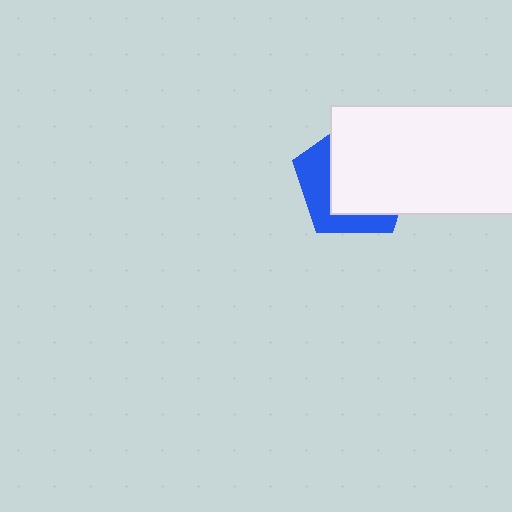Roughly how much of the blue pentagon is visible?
A small part of it is visible (roughly 35%).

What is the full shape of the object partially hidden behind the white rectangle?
The partially hidden object is a blue pentagon.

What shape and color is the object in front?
The object in front is a white rectangle.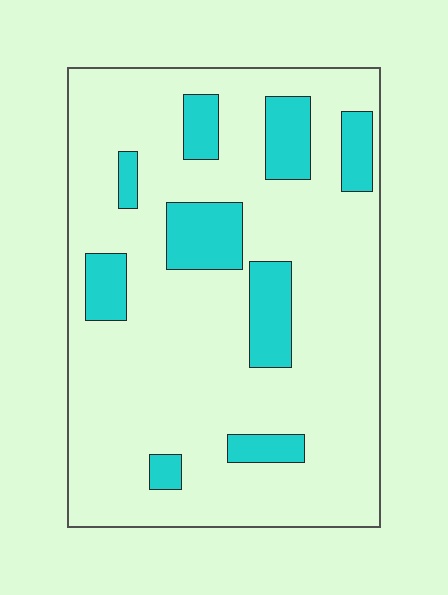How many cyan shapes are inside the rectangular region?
9.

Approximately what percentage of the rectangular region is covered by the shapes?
Approximately 20%.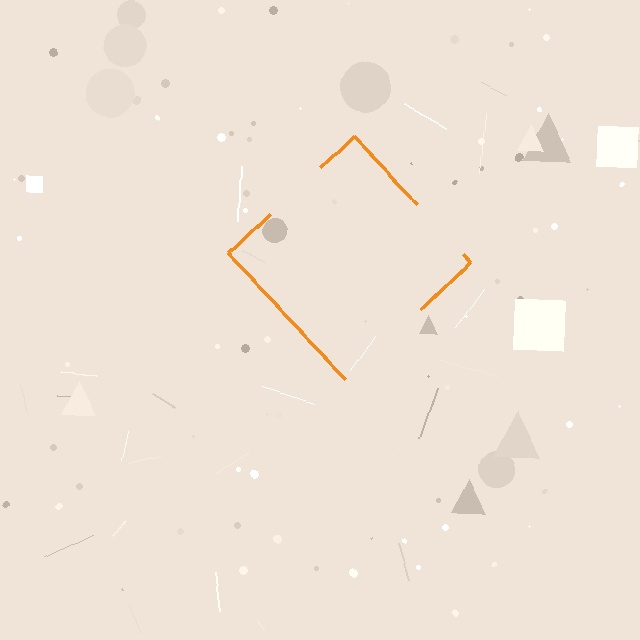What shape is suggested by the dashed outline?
The dashed outline suggests a diamond.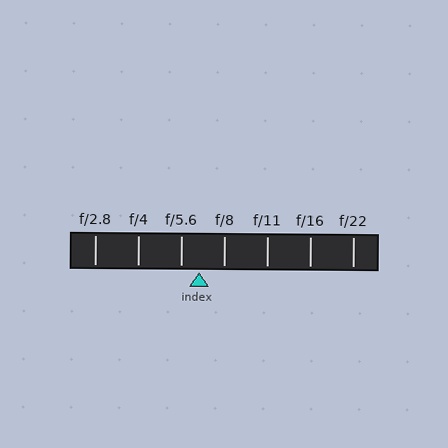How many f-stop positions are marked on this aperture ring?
There are 7 f-stop positions marked.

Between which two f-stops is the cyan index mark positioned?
The index mark is between f/5.6 and f/8.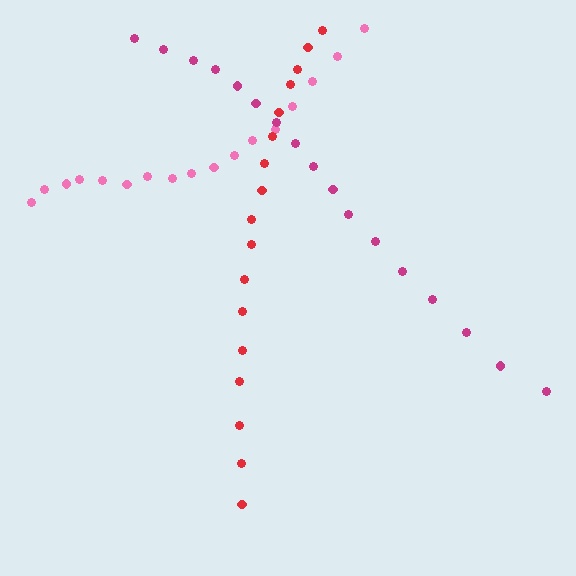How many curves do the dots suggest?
There are 3 distinct paths.